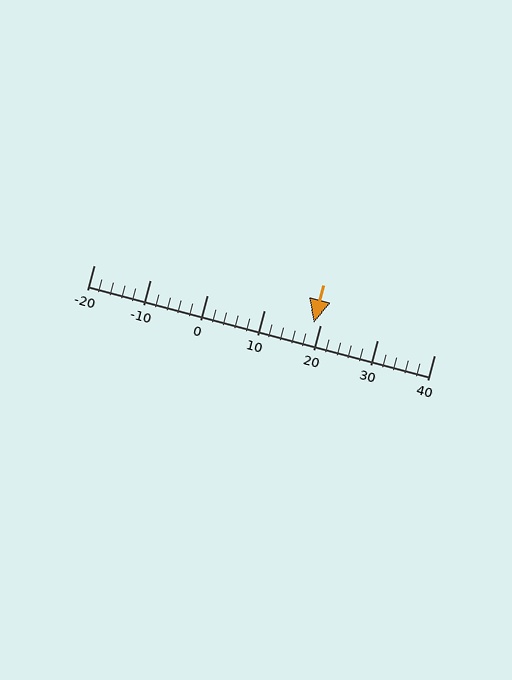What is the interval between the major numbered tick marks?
The major tick marks are spaced 10 units apart.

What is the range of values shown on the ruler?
The ruler shows values from -20 to 40.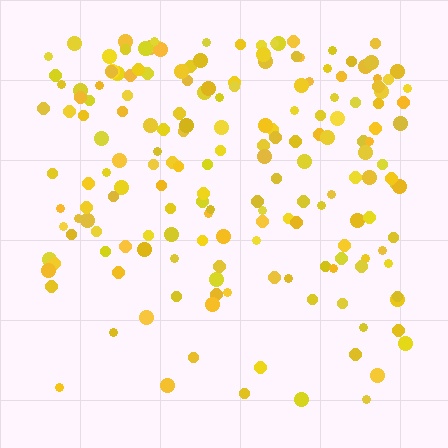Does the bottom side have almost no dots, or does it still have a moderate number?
Still a moderate number, just noticeably fewer than the top.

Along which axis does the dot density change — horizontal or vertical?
Vertical.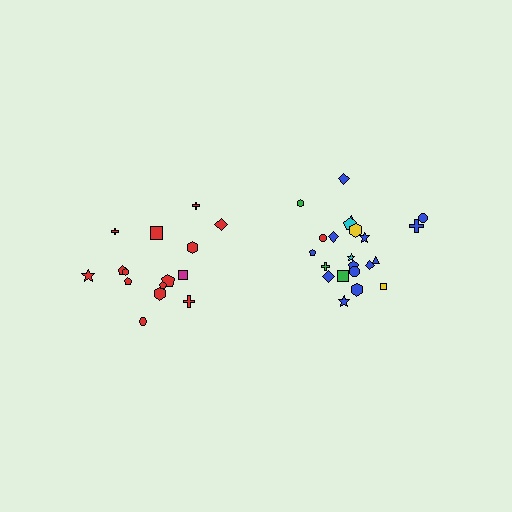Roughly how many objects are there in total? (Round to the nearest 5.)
Roughly 35 objects in total.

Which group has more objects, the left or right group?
The right group.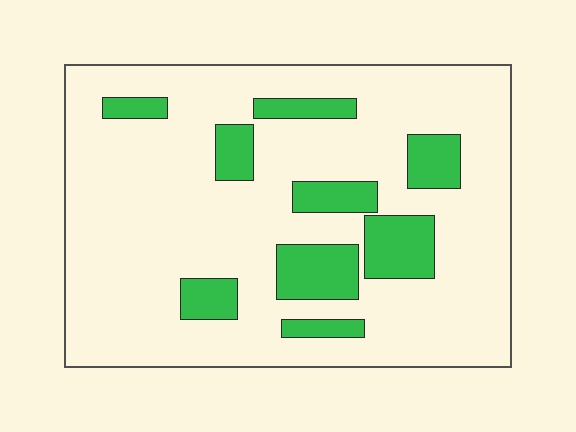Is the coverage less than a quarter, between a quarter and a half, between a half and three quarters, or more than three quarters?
Less than a quarter.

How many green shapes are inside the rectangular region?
9.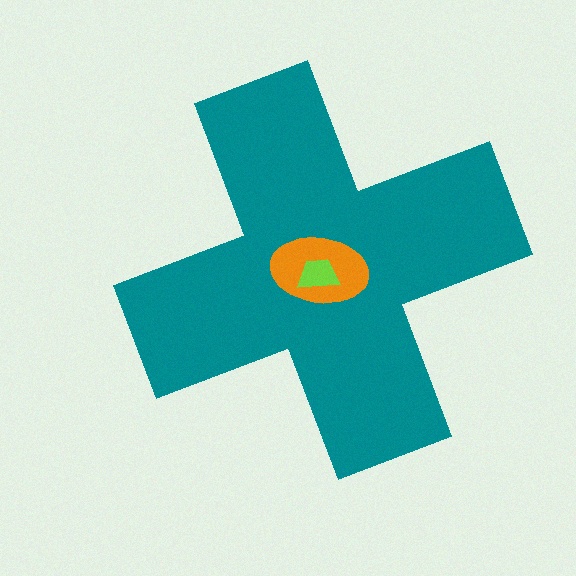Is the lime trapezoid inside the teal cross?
Yes.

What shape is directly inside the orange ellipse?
The lime trapezoid.